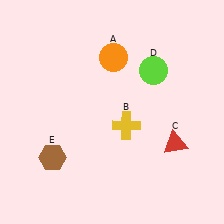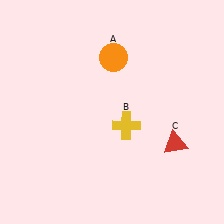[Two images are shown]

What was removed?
The lime circle (D), the brown hexagon (E) were removed in Image 2.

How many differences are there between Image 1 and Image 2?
There are 2 differences between the two images.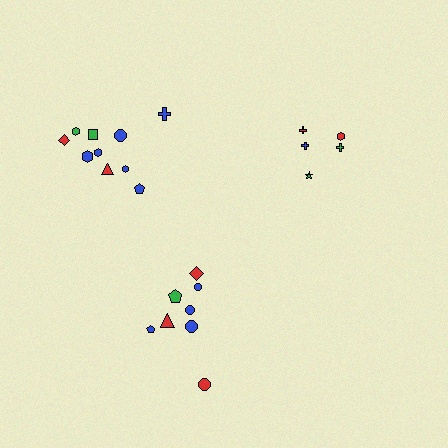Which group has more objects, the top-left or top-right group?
The top-left group.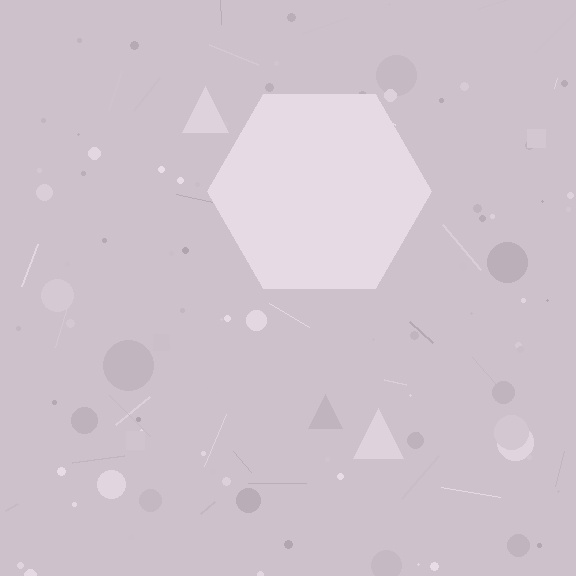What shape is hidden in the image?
A hexagon is hidden in the image.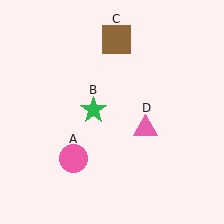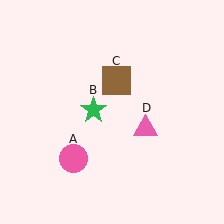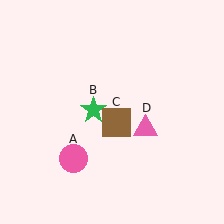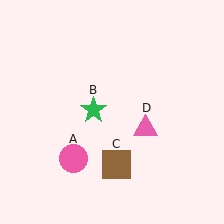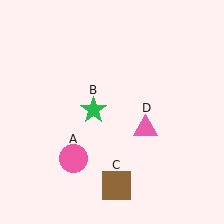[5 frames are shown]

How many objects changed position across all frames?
1 object changed position: brown square (object C).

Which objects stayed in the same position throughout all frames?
Pink circle (object A) and green star (object B) and pink triangle (object D) remained stationary.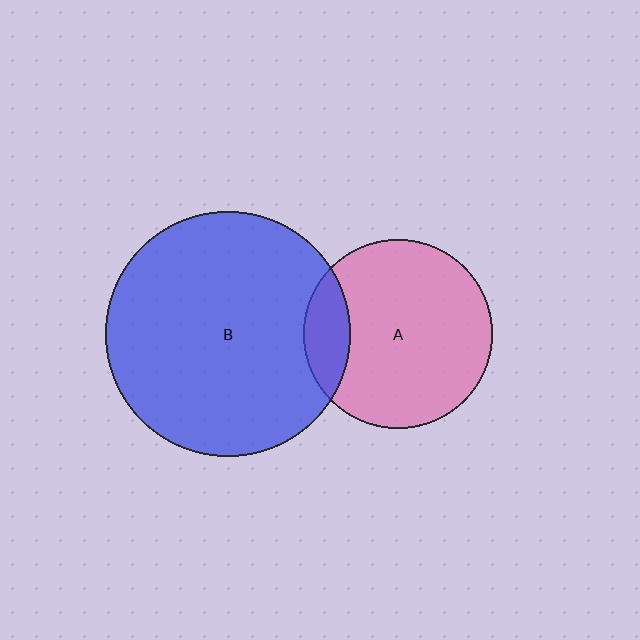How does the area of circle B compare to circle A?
Approximately 1.7 times.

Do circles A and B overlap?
Yes.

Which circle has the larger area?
Circle B (blue).